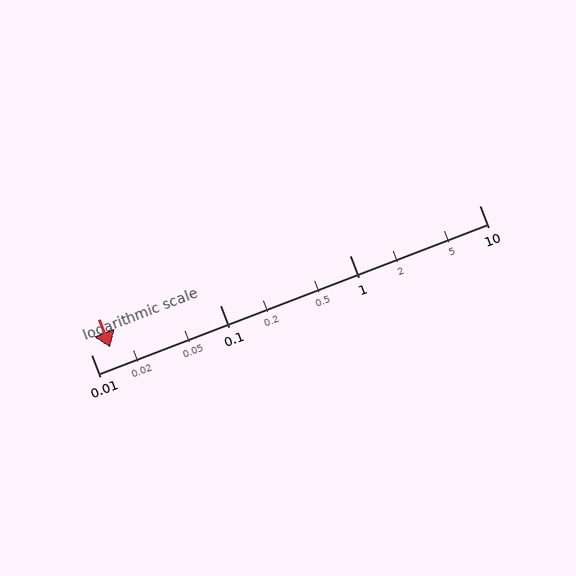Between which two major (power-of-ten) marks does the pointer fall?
The pointer is between 0.01 and 0.1.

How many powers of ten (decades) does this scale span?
The scale spans 3 decades, from 0.01 to 10.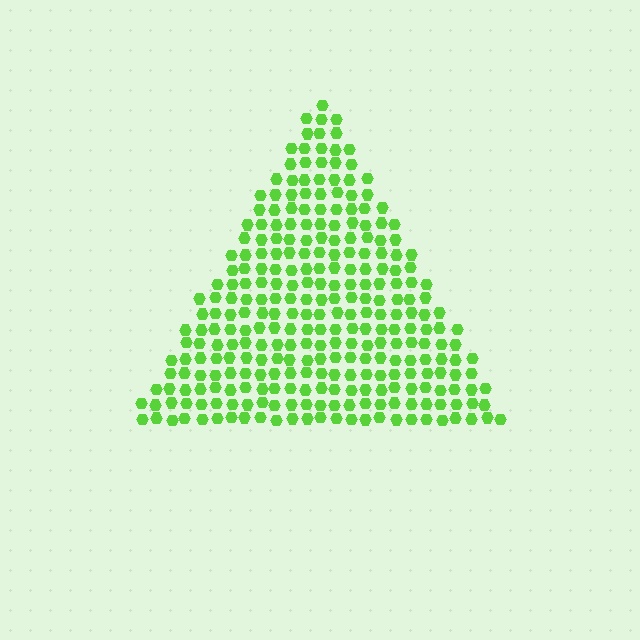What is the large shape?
The large shape is a triangle.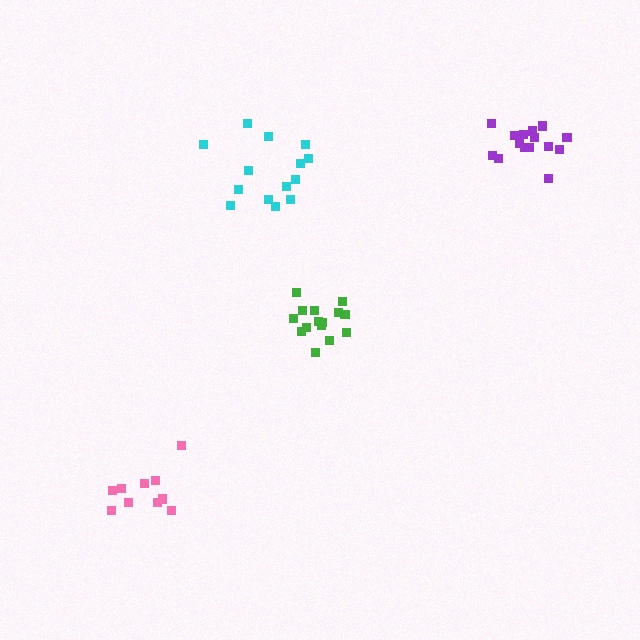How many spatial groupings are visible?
There are 4 spatial groupings.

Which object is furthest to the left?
The pink cluster is leftmost.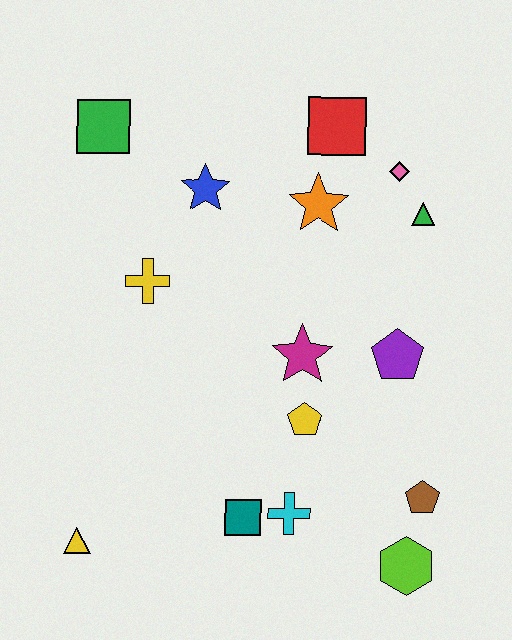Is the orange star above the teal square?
Yes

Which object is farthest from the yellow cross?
The lime hexagon is farthest from the yellow cross.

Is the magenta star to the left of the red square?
Yes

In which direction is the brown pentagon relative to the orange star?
The brown pentagon is below the orange star.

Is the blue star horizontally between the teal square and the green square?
Yes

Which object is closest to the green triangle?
The pink diamond is closest to the green triangle.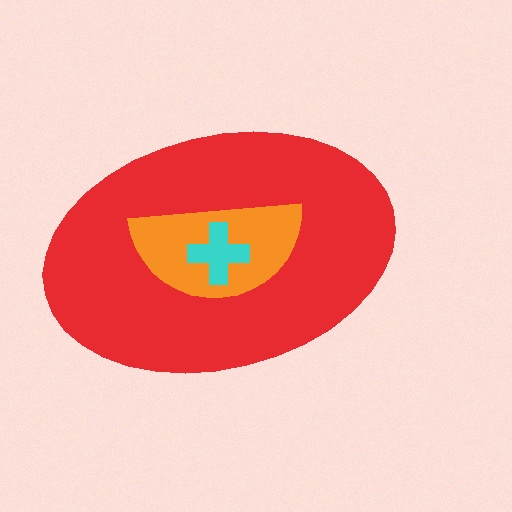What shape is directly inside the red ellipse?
The orange semicircle.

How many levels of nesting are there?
3.